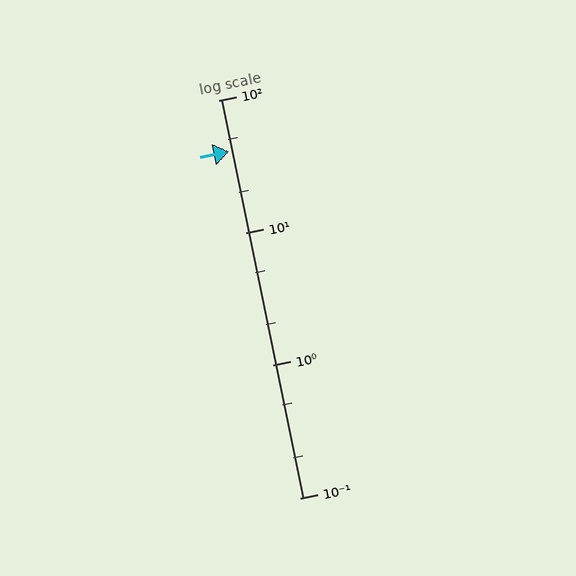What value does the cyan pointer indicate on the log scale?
The pointer indicates approximately 41.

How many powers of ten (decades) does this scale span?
The scale spans 3 decades, from 0.1 to 100.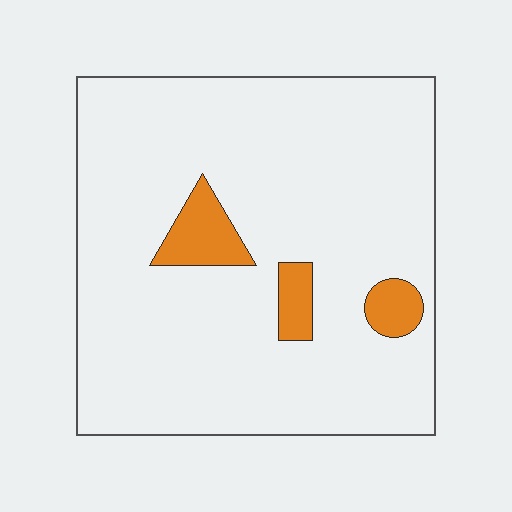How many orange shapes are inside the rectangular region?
3.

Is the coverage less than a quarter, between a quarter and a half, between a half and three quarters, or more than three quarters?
Less than a quarter.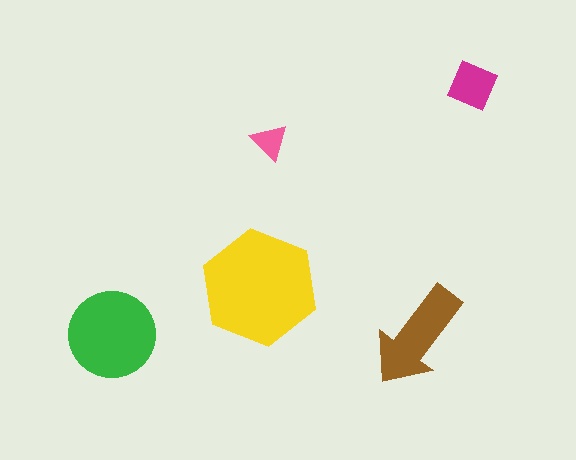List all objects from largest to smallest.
The yellow hexagon, the green circle, the brown arrow, the magenta square, the pink triangle.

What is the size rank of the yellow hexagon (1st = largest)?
1st.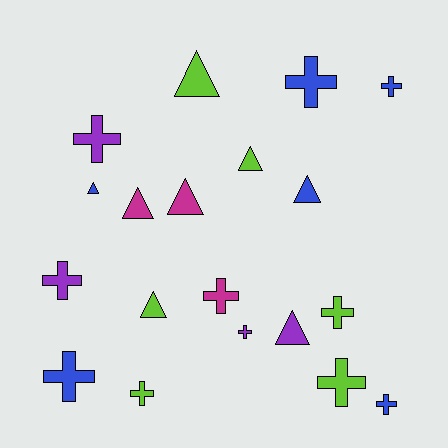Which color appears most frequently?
Lime, with 6 objects.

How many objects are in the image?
There are 19 objects.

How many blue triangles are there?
There are 2 blue triangles.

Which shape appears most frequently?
Cross, with 11 objects.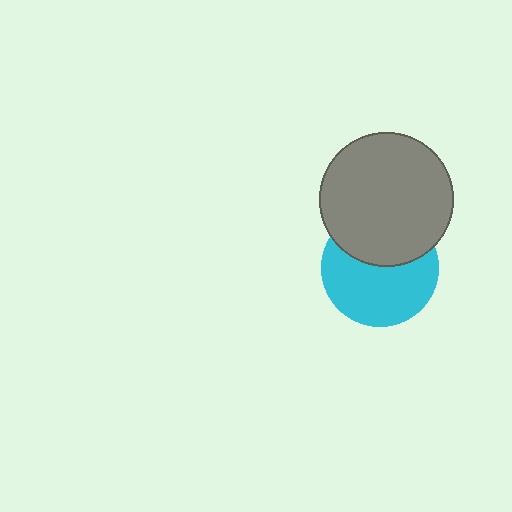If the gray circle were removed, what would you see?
You would see the complete cyan circle.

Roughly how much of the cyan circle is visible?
About half of it is visible (roughly 61%).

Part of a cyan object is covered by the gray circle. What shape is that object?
It is a circle.